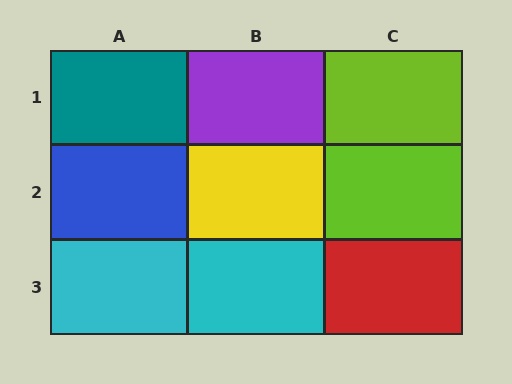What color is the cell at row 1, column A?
Teal.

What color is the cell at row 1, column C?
Lime.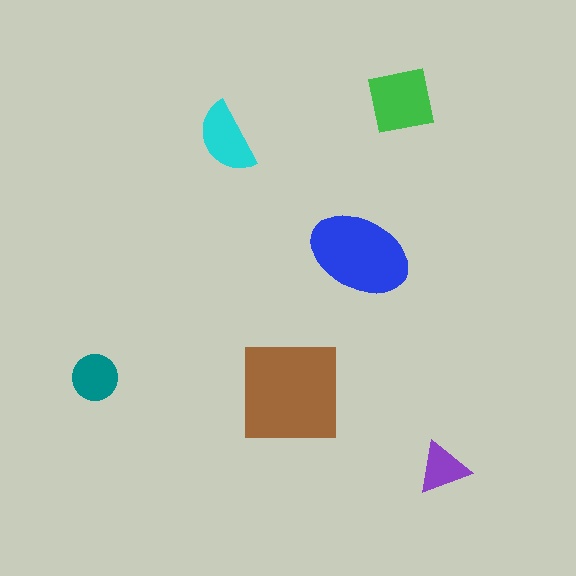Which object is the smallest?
The purple triangle.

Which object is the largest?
The brown square.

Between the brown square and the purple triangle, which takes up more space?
The brown square.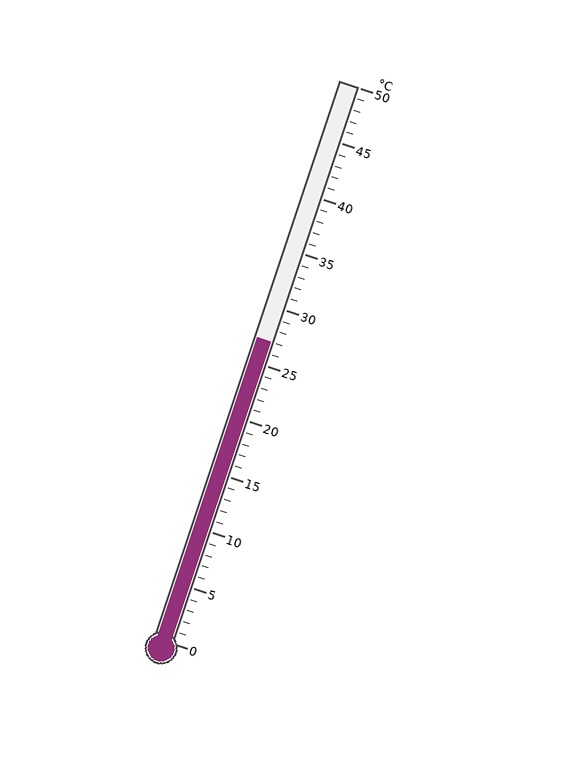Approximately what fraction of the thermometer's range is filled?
The thermometer is filled to approximately 55% of its range.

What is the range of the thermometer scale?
The thermometer scale ranges from 0°C to 50°C.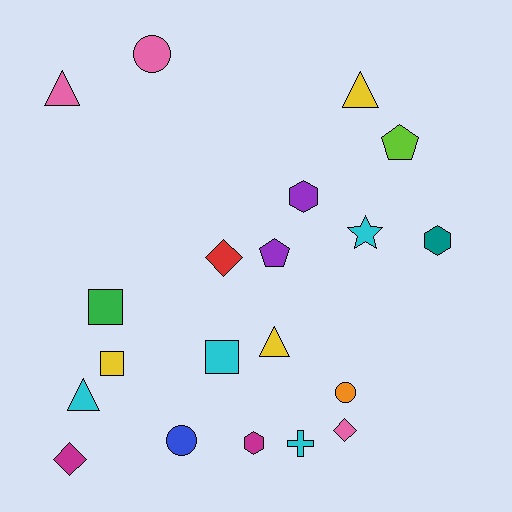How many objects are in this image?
There are 20 objects.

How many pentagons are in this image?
There are 2 pentagons.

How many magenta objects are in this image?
There are 2 magenta objects.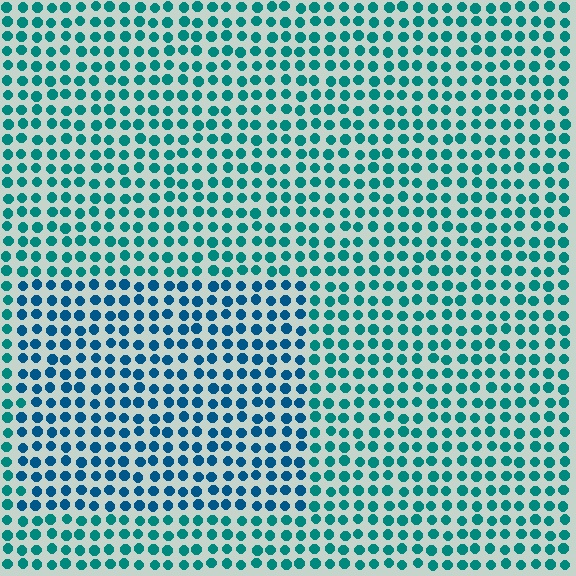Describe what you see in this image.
The image is filled with small teal elements in a uniform arrangement. A rectangle-shaped region is visible where the elements are tinted to a slightly different hue, forming a subtle color boundary.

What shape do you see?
I see a rectangle.